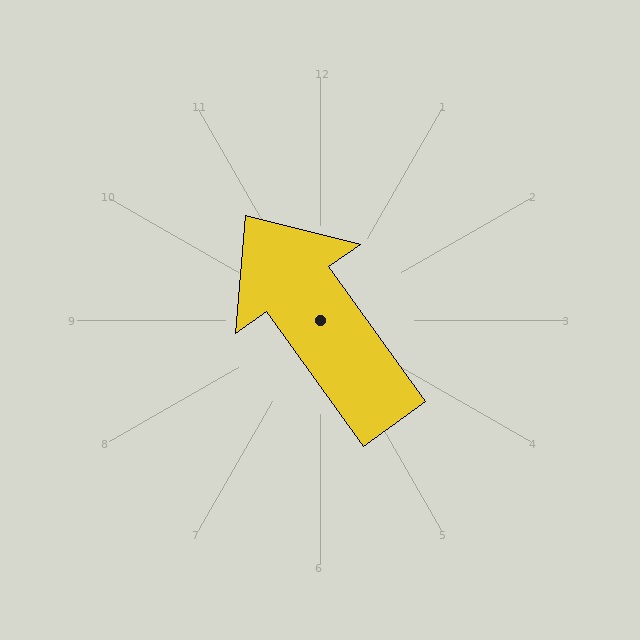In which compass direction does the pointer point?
Northwest.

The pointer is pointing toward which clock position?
Roughly 11 o'clock.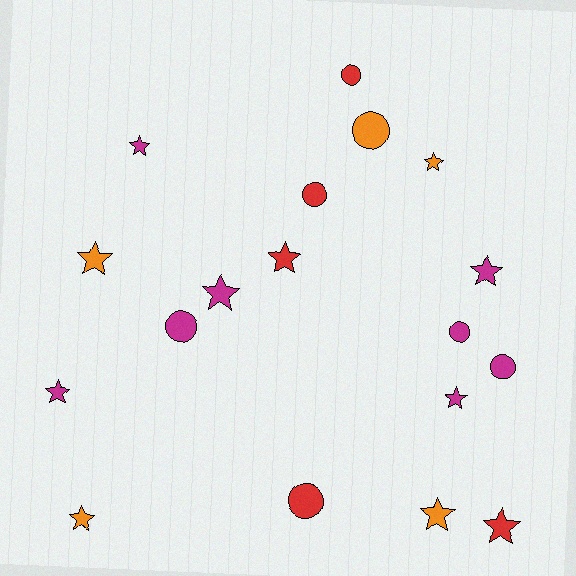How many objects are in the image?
There are 18 objects.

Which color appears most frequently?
Magenta, with 8 objects.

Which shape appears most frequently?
Star, with 11 objects.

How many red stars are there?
There are 2 red stars.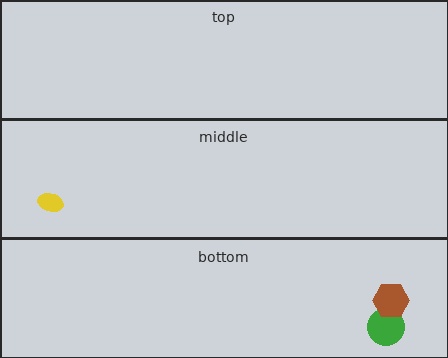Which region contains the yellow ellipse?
The middle region.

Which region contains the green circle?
The bottom region.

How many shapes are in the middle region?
1.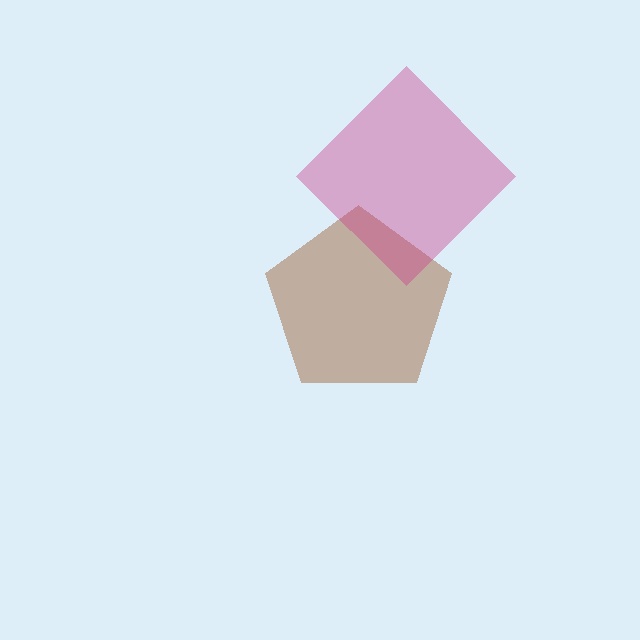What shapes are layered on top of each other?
The layered shapes are: a brown pentagon, a magenta diamond.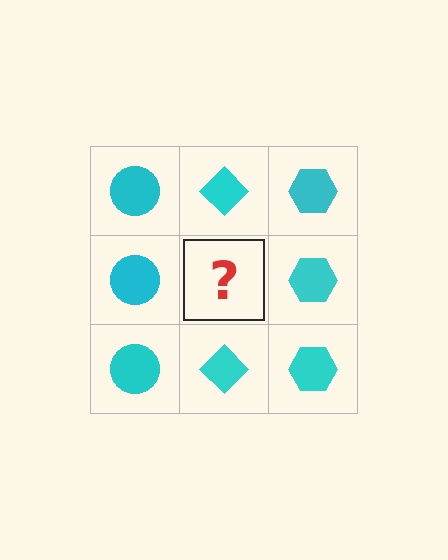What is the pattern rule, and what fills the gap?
The rule is that each column has a consistent shape. The gap should be filled with a cyan diamond.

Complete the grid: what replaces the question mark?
The question mark should be replaced with a cyan diamond.